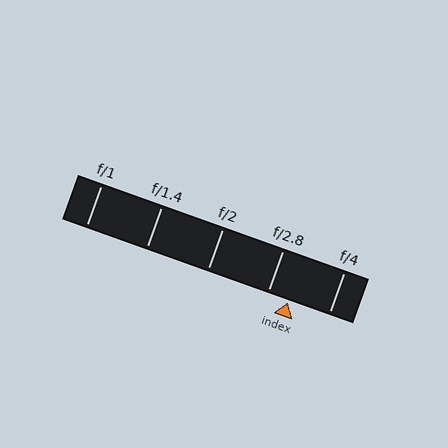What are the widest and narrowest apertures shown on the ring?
The widest aperture shown is f/1 and the narrowest is f/4.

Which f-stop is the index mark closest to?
The index mark is closest to f/2.8.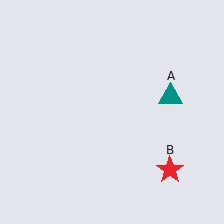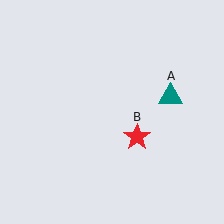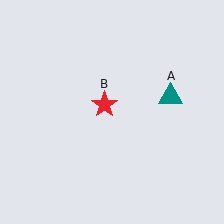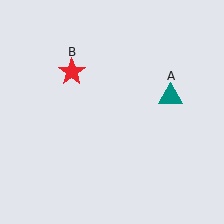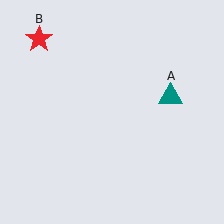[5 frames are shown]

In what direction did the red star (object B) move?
The red star (object B) moved up and to the left.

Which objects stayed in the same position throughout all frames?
Teal triangle (object A) remained stationary.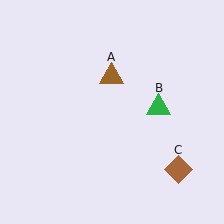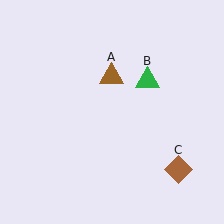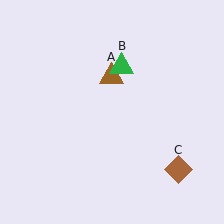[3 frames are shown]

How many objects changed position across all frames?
1 object changed position: green triangle (object B).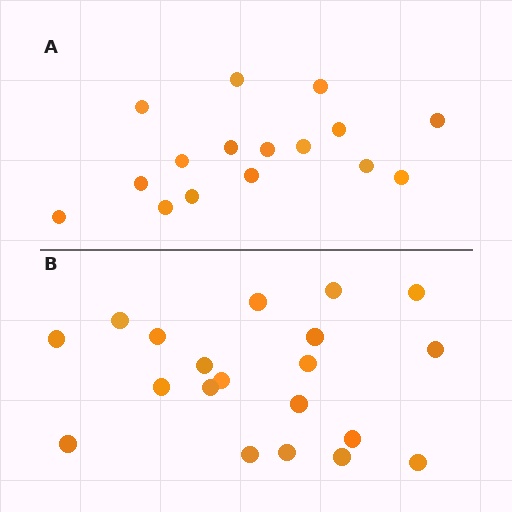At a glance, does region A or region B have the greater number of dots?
Region B (the bottom region) has more dots.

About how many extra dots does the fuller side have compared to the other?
Region B has about 4 more dots than region A.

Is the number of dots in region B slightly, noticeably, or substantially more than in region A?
Region B has noticeably more, but not dramatically so. The ratio is roughly 1.2 to 1.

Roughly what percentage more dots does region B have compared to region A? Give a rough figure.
About 25% more.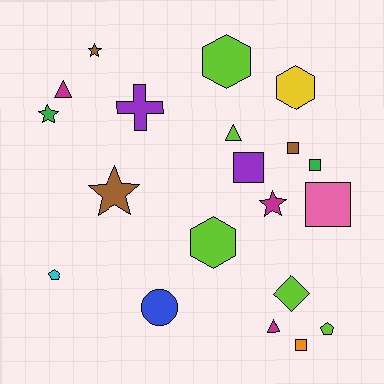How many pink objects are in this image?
There is 1 pink object.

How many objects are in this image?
There are 20 objects.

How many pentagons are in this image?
There are 2 pentagons.